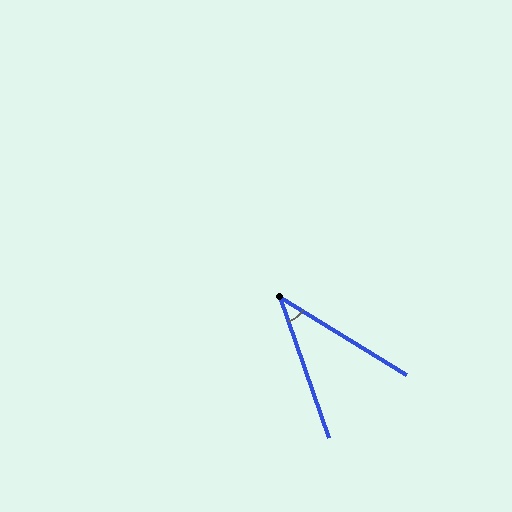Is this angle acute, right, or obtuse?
It is acute.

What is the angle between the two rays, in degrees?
Approximately 39 degrees.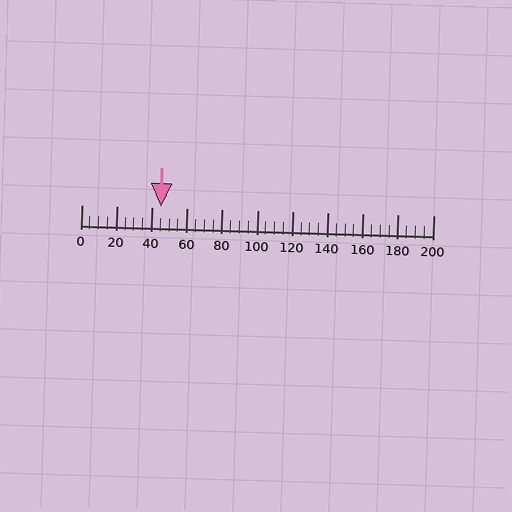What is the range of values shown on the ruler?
The ruler shows values from 0 to 200.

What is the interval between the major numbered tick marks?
The major tick marks are spaced 20 units apart.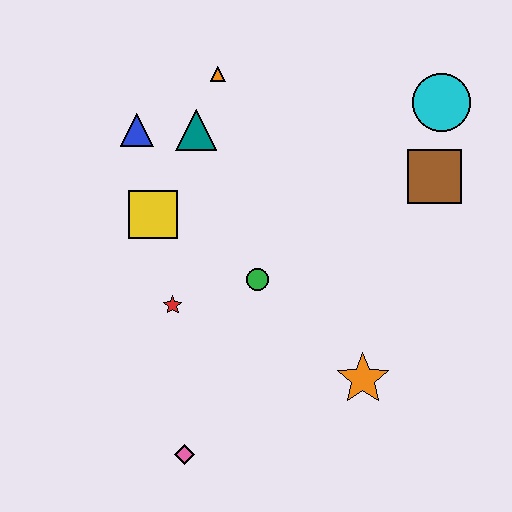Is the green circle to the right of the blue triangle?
Yes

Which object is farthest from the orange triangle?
The pink diamond is farthest from the orange triangle.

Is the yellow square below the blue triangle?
Yes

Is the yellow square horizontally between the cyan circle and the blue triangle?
Yes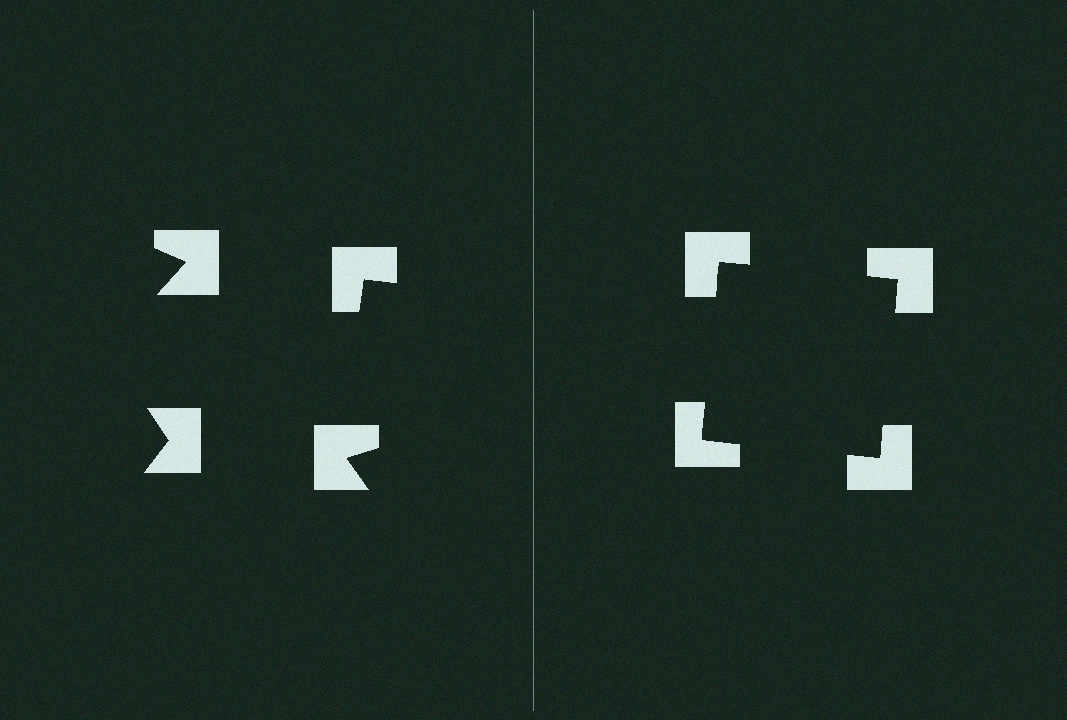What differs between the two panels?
The notched squares are positioned identically on both sides; only the wedge orientations differ. On the right they align to a square; on the left they are misaligned.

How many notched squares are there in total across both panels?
8 — 4 on each side.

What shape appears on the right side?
An illusory square.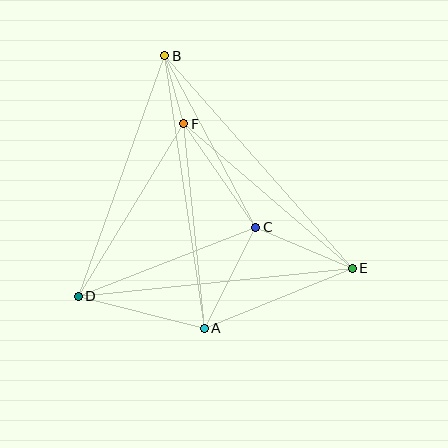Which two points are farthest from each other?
Points B and E are farthest from each other.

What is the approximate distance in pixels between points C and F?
The distance between C and F is approximately 126 pixels.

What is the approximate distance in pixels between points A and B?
The distance between A and B is approximately 275 pixels.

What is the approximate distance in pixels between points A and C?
The distance between A and C is approximately 113 pixels.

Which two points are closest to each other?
Points B and F are closest to each other.